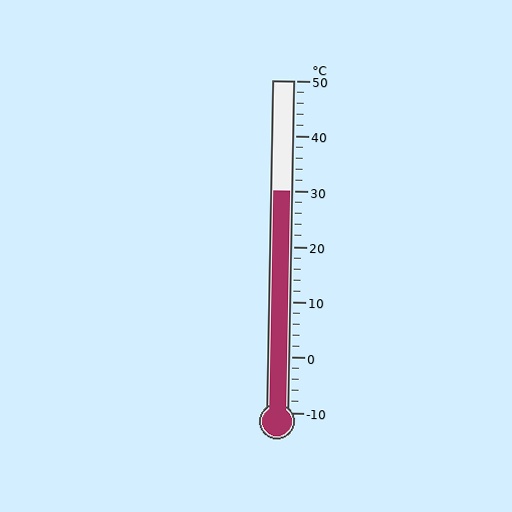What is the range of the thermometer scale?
The thermometer scale ranges from -10°C to 50°C.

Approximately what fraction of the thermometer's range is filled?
The thermometer is filled to approximately 65% of its range.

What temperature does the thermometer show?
The thermometer shows approximately 30°C.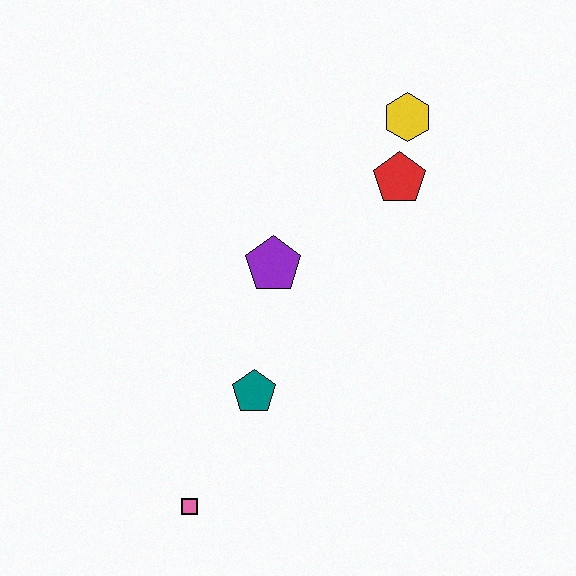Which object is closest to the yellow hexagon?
The red pentagon is closest to the yellow hexagon.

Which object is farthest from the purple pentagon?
The pink square is farthest from the purple pentagon.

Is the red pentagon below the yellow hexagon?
Yes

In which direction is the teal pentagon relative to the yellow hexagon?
The teal pentagon is below the yellow hexagon.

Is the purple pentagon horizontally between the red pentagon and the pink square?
Yes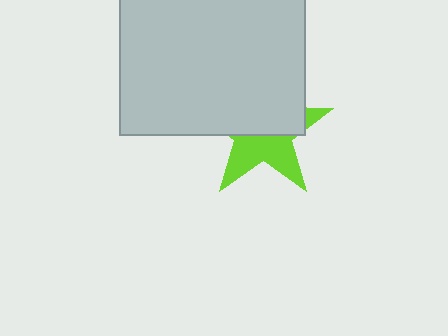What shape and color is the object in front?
The object in front is a light gray square.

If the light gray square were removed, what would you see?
You would see the complete lime star.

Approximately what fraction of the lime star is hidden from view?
Roughly 54% of the lime star is hidden behind the light gray square.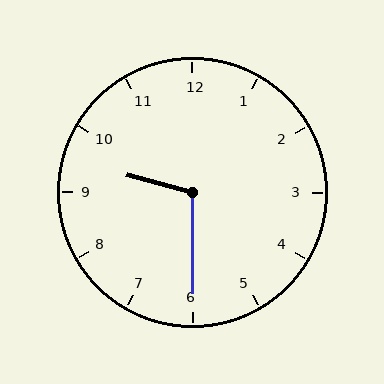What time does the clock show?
9:30.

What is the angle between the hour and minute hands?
Approximately 105 degrees.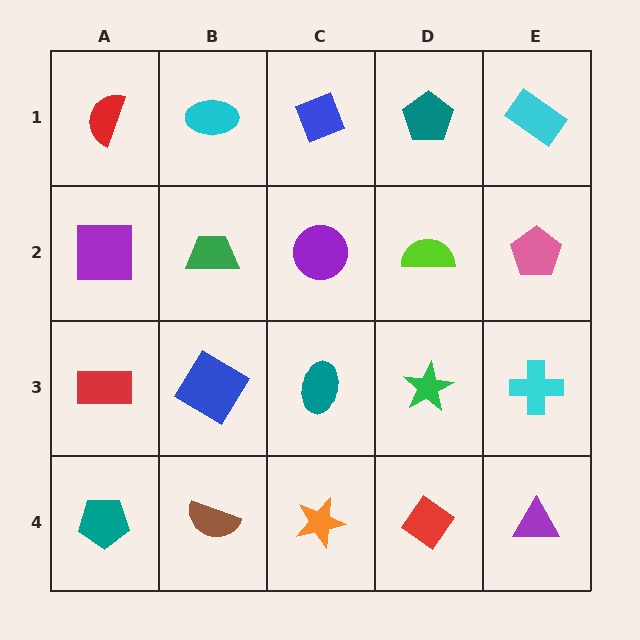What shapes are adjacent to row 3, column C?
A purple circle (row 2, column C), an orange star (row 4, column C), a blue diamond (row 3, column B), a green star (row 3, column D).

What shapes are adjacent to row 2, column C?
A blue diamond (row 1, column C), a teal ellipse (row 3, column C), a green trapezoid (row 2, column B), a lime semicircle (row 2, column D).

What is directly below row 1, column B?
A green trapezoid.